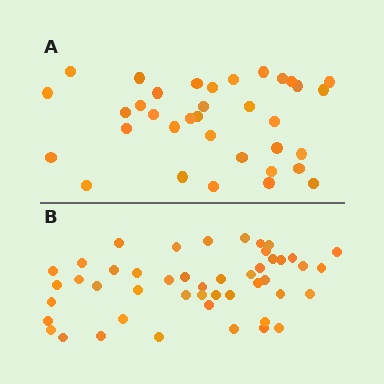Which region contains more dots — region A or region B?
Region B (the bottom region) has more dots.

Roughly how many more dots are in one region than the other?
Region B has roughly 12 or so more dots than region A.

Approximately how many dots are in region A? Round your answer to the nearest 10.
About 40 dots. (The exact count is 35, which rounds to 40.)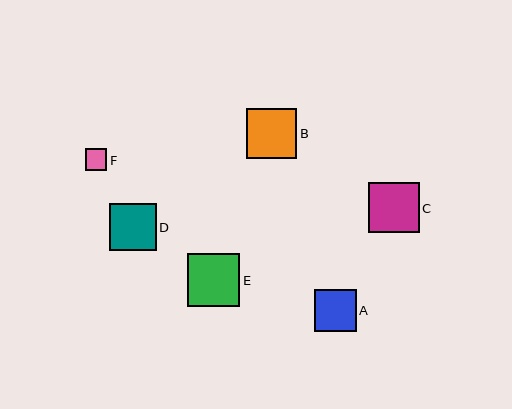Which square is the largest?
Square E is the largest with a size of approximately 53 pixels.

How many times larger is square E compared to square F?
Square E is approximately 2.5 times the size of square F.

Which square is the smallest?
Square F is the smallest with a size of approximately 22 pixels.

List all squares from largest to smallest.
From largest to smallest: E, C, B, D, A, F.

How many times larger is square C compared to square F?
Square C is approximately 2.4 times the size of square F.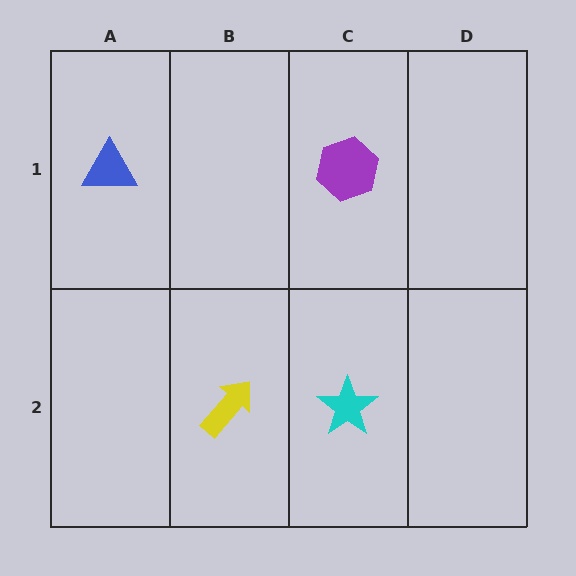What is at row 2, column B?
A yellow arrow.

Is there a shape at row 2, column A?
No, that cell is empty.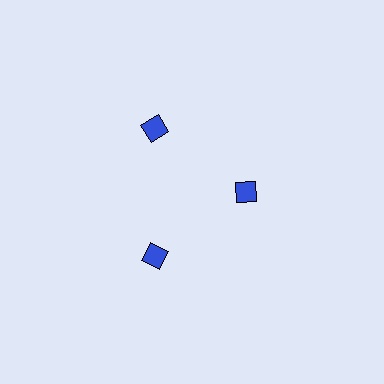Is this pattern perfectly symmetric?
No. The 3 blue diamonds are arranged in a ring, but one element near the 3 o'clock position is pulled inward toward the center, breaking the 3-fold rotational symmetry.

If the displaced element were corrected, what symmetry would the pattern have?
It would have 3-fold rotational symmetry — the pattern would map onto itself every 120 degrees.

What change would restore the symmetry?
The symmetry would be restored by moving it outward, back onto the ring so that all 3 diamonds sit at equal angles and equal distance from the center.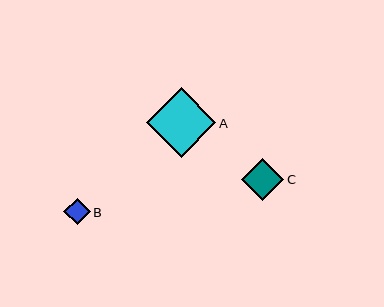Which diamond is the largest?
Diamond A is the largest with a size of approximately 69 pixels.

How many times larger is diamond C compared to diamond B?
Diamond C is approximately 1.6 times the size of diamond B.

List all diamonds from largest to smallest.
From largest to smallest: A, C, B.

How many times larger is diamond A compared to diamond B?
Diamond A is approximately 2.6 times the size of diamond B.